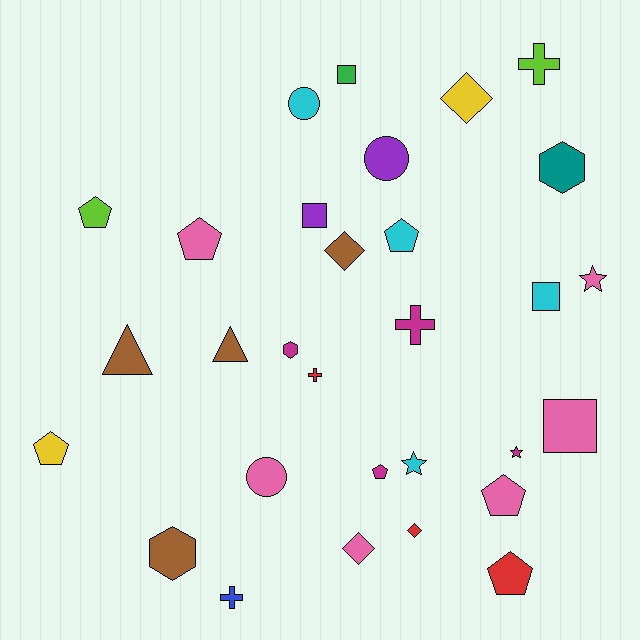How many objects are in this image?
There are 30 objects.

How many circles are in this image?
There are 3 circles.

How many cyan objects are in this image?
There are 4 cyan objects.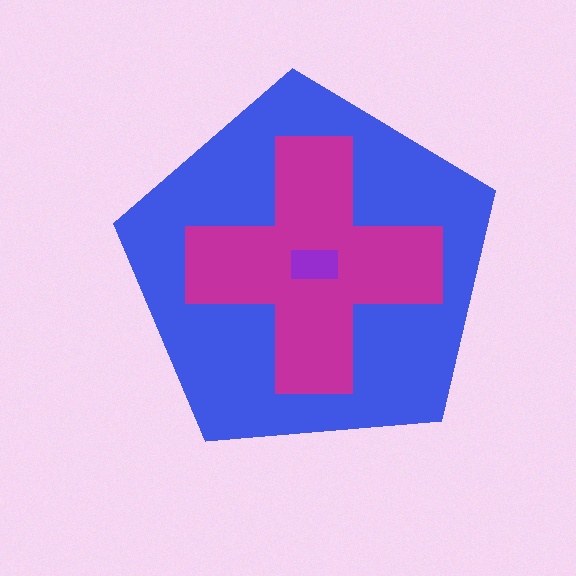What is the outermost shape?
The blue pentagon.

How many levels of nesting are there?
3.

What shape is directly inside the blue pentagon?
The magenta cross.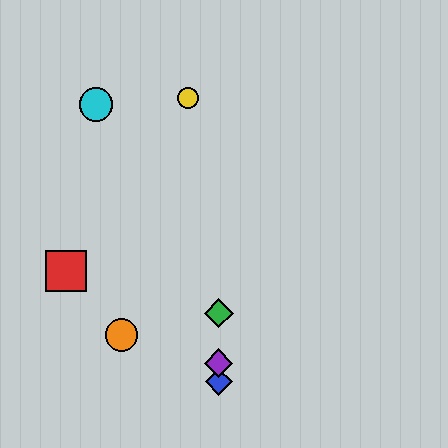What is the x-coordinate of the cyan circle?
The cyan circle is at x≈96.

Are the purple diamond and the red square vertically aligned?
No, the purple diamond is at x≈219 and the red square is at x≈66.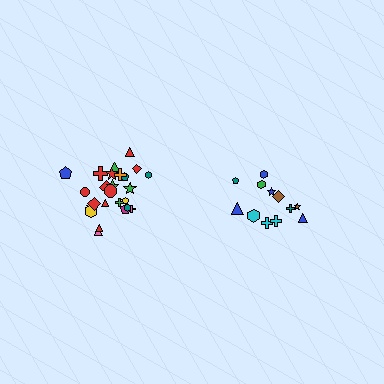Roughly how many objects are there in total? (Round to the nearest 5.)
Roughly 35 objects in total.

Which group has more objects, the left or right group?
The left group.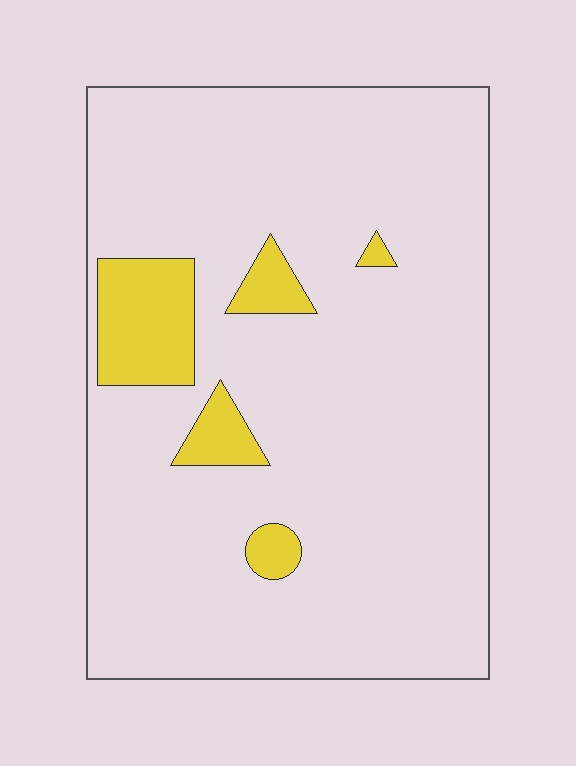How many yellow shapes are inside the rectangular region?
5.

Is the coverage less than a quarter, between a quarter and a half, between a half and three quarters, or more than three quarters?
Less than a quarter.